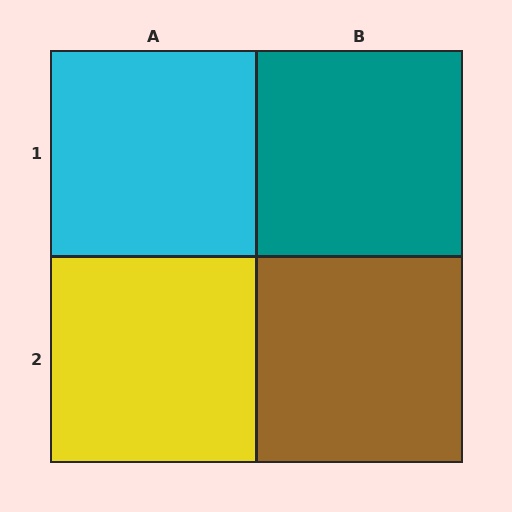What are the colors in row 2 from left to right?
Yellow, brown.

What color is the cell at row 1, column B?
Teal.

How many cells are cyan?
1 cell is cyan.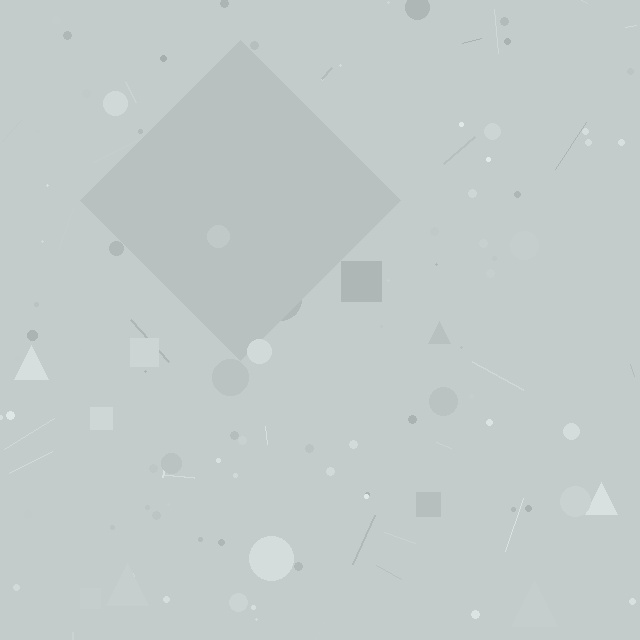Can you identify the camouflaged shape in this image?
The camouflaged shape is a diamond.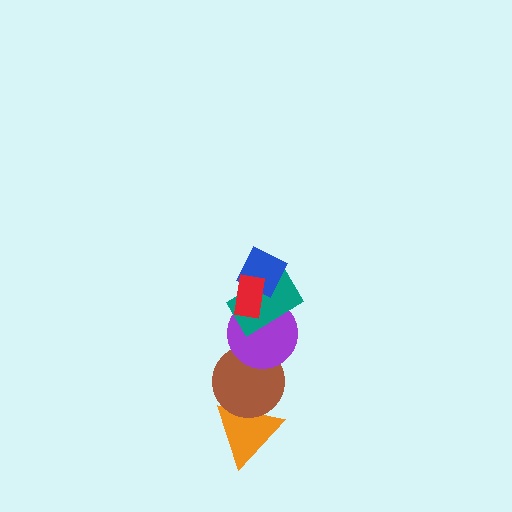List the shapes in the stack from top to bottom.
From top to bottom: the red rectangle, the blue diamond, the teal rectangle, the purple circle, the brown circle, the orange triangle.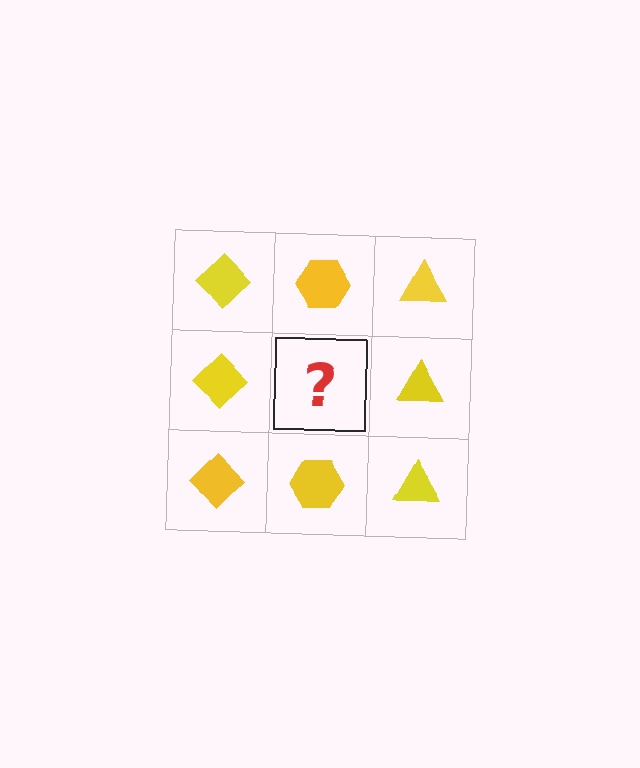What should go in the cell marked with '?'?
The missing cell should contain a yellow hexagon.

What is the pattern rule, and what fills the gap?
The rule is that each column has a consistent shape. The gap should be filled with a yellow hexagon.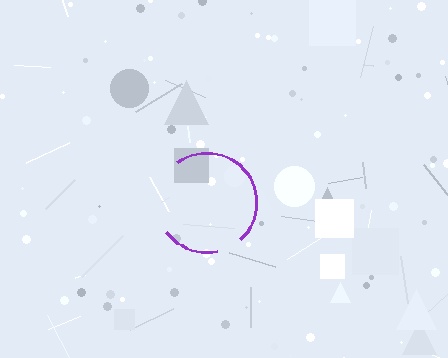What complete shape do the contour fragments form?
The contour fragments form a circle.